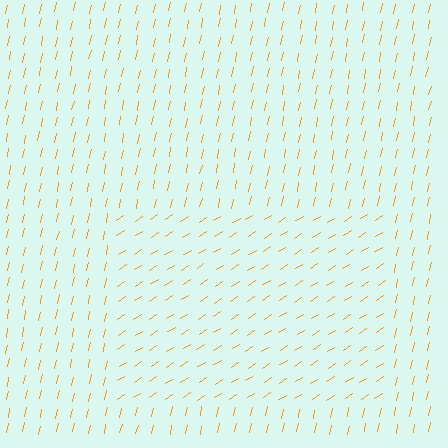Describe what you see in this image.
The image is filled with small orange line segments. A rectangle region in the image has lines oriented differently from the surrounding lines, creating a visible texture boundary.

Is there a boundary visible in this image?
Yes, there is a texture boundary formed by a change in line orientation.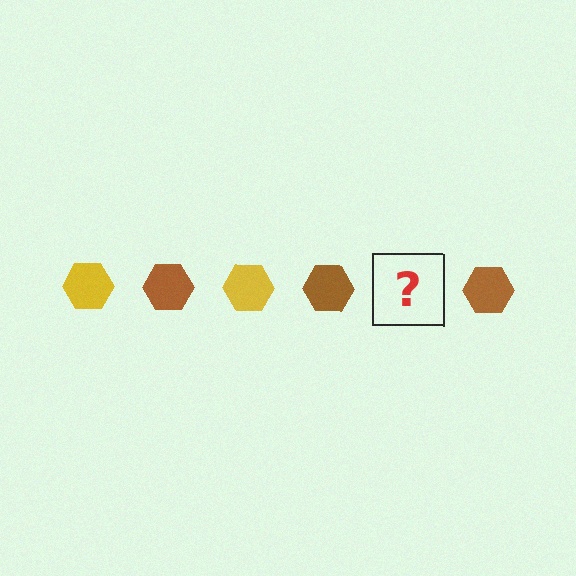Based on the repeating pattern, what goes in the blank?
The blank should be a yellow hexagon.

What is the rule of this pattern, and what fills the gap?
The rule is that the pattern cycles through yellow, brown hexagons. The gap should be filled with a yellow hexagon.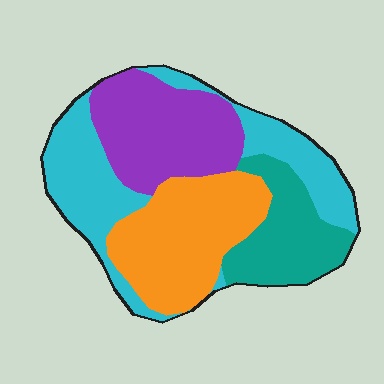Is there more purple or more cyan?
Cyan.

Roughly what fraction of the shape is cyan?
Cyan takes up between a sixth and a third of the shape.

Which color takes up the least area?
Teal, at roughly 20%.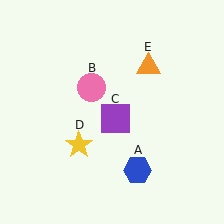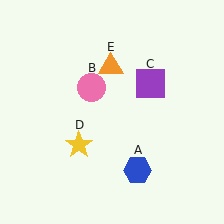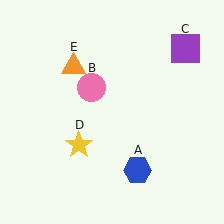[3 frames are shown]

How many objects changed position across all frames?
2 objects changed position: purple square (object C), orange triangle (object E).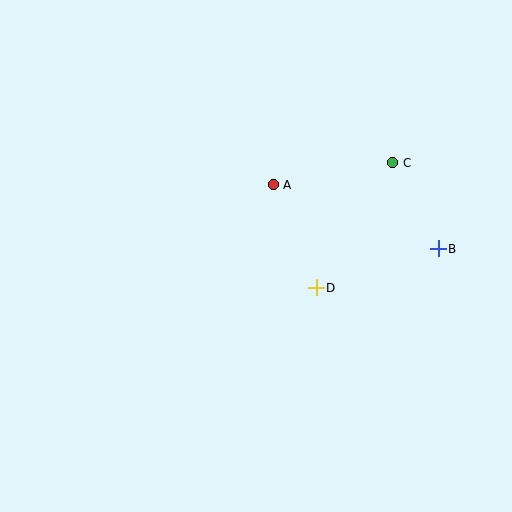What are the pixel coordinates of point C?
Point C is at (393, 163).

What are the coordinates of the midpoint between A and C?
The midpoint between A and C is at (333, 174).